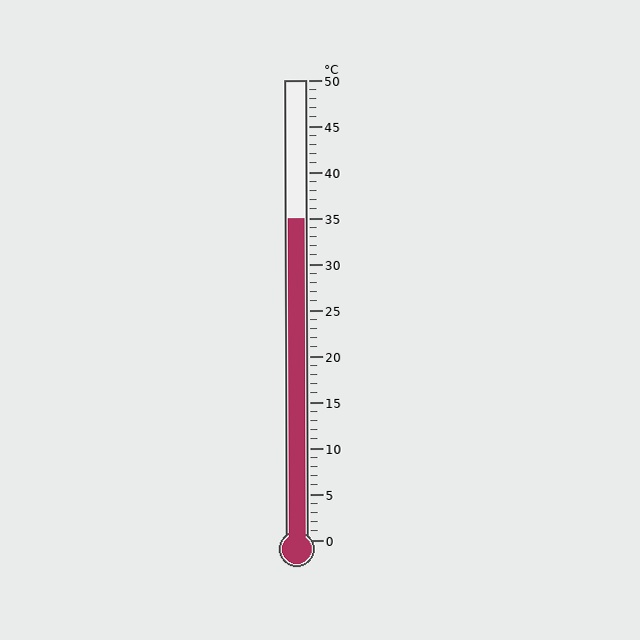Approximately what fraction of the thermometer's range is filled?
The thermometer is filled to approximately 70% of its range.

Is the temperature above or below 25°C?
The temperature is above 25°C.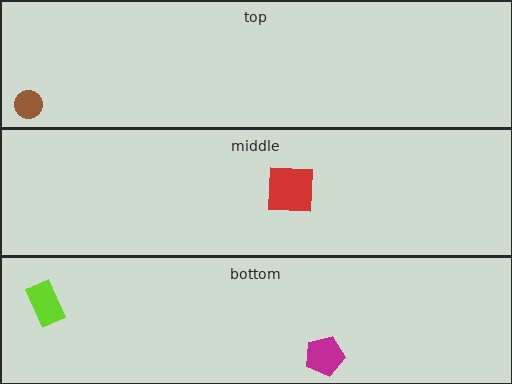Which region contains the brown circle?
The top region.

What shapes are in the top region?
The brown circle.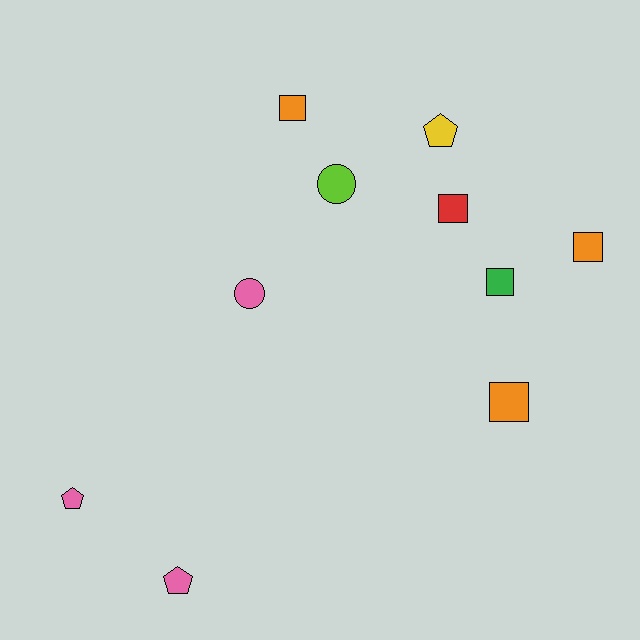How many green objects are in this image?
There is 1 green object.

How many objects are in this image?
There are 10 objects.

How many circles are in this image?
There are 2 circles.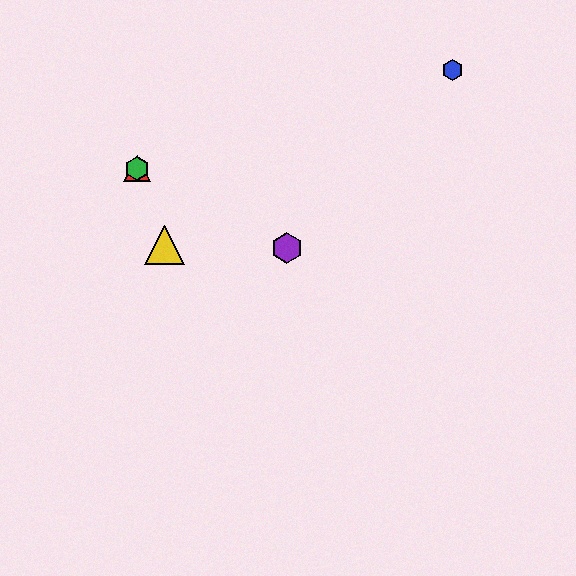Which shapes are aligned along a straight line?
The red triangle, the green hexagon, the purple hexagon are aligned along a straight line.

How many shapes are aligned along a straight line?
3 shapes (the red triangle, the green hexagon, the purple hexagon) are aligned along a straight line.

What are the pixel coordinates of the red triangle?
The red triangle is at (137, 169).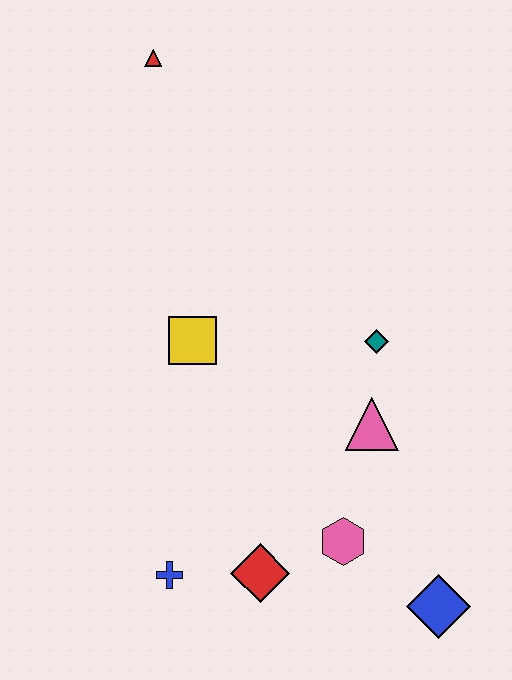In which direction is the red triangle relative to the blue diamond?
The red triangle is above the blue diamond.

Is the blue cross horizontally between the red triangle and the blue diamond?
Yes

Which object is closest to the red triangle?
The yellow square is closest to the red triangle.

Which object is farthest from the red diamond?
The red triangle is farthest from the red diamond.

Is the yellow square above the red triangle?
No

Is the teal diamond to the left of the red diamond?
No